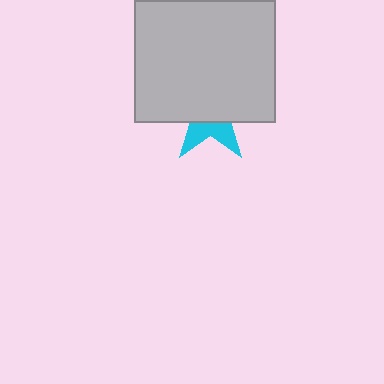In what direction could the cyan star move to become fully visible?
The cyan star could move down. That would shift it out from behind the light gray rectangle entirely.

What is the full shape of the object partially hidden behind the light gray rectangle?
The partially hidden object is a cyan star.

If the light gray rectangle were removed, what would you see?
You would see the complete cyan star.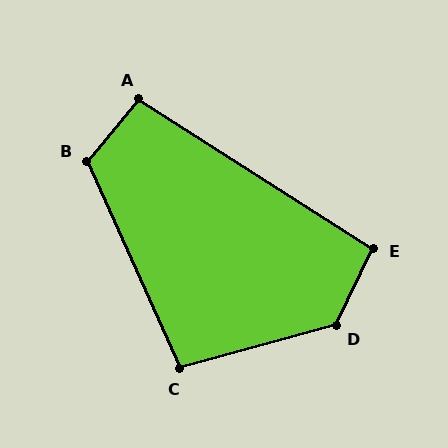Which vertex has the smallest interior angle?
E, at approximately 97 degrees.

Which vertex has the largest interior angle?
D, at approximately 131 degrees.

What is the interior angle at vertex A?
Approximately 98 degrees (obtuse).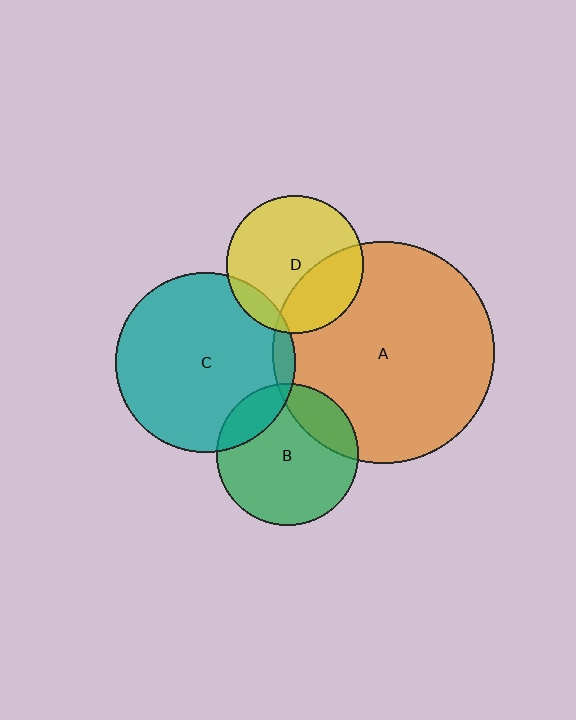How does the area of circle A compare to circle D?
Approximately 2.6 times.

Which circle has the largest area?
Circle A (orange).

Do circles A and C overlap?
Yes.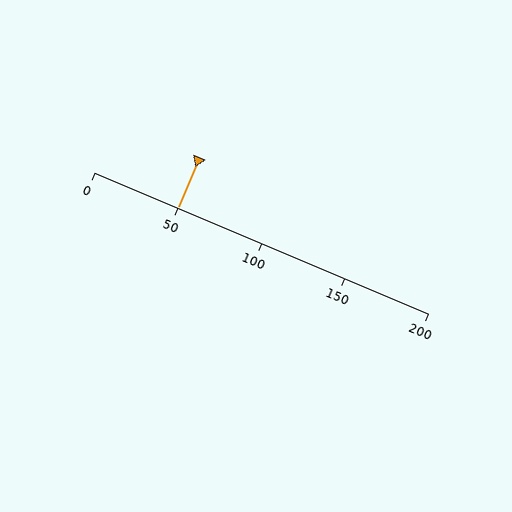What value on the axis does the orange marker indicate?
The marker indicates approximately 50.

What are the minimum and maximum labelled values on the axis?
The axis runs from 0 to 200.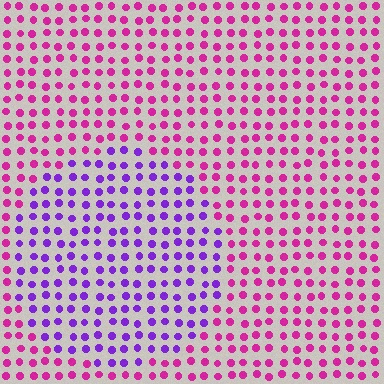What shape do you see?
I see a circle.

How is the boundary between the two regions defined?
The boundary is defined purely by a slight shift in hue (about 47 degrees). Spacing, size, and orientation are identical on both sides.